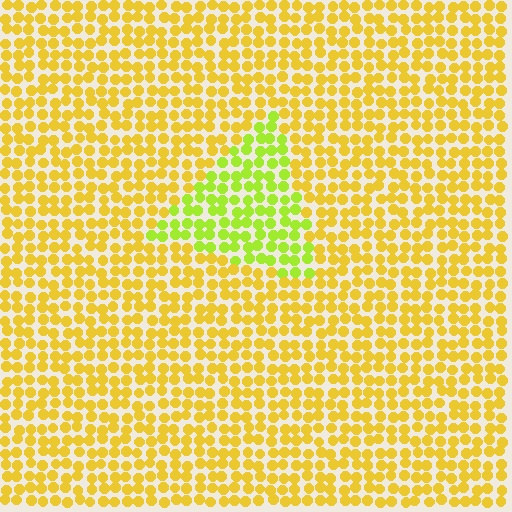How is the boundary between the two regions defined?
The boundary is defined purely by a slight shift in hue (about 36 degrees). Spacing, size, and orientation are identical on both sides.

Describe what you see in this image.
The image is filled with small yellow elements in a uniform arrangement. A triangle-shaped region is visible where the elements are tinted to a slightly different hue, forming a subtle color boundary.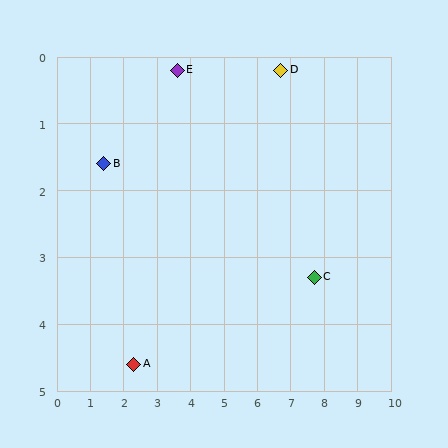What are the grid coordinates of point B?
Point B is at approximately (1.4, 1.6).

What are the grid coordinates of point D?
Point D is at approximately (6.7, 0.2).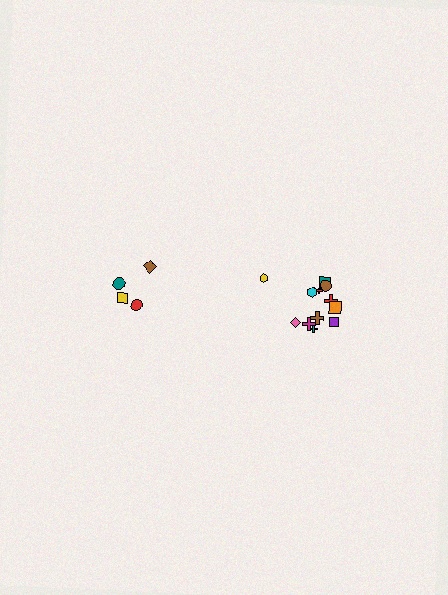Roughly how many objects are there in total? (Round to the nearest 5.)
Roughly 15 objects in total.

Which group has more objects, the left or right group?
The right group.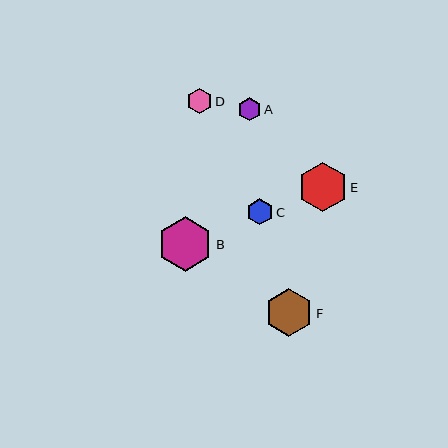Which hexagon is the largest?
Hexagon B is the largest with a size of approximately 55 pixels.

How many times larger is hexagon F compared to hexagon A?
Hexagon F is approximately 2.1 times the size of hexagon A.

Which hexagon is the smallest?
Hexagon A is the smallest with a size of approximately 23 pixels.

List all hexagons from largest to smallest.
From largest to smallest: B, E, F, C, D, A.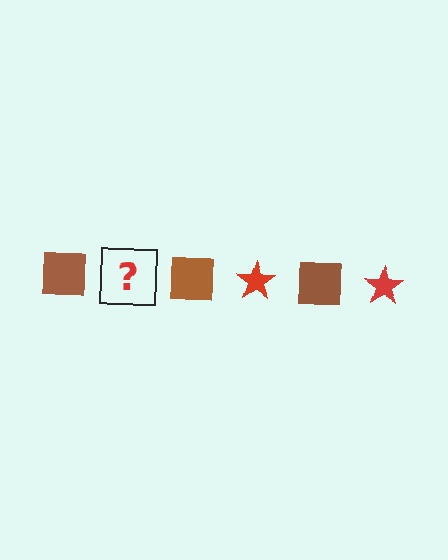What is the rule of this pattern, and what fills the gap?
The rule is that the pattern alternates between brown square and red star. The gap should be filled with a red star.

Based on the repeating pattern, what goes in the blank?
The blank should be a red star.